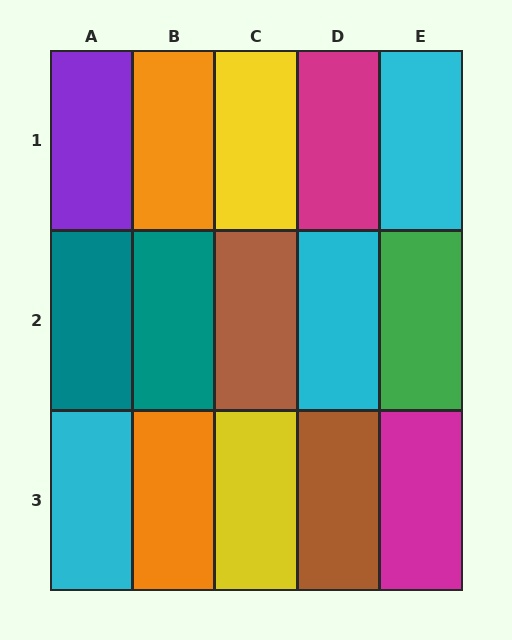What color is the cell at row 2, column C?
Brown.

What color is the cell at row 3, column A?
Cyan.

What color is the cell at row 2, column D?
Cyan.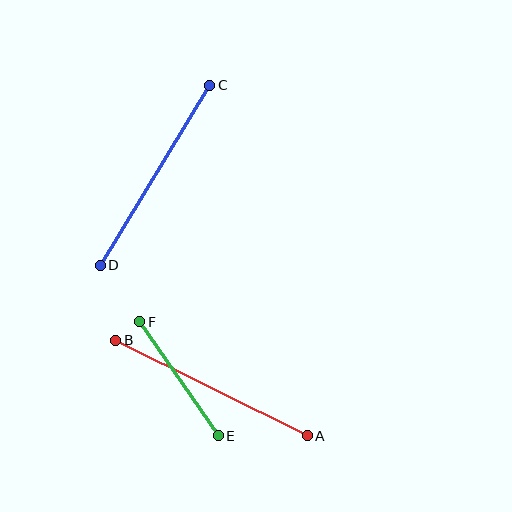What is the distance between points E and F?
The distance is approximately 138 pixels.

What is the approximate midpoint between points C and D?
The midpoint is at approximately (155, 175) pixels.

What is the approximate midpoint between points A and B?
The midpoint is at approximately (211, 388) pixels.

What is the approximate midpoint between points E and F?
The midpoint is at approximately (179, 379) pixels.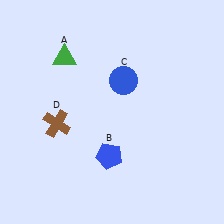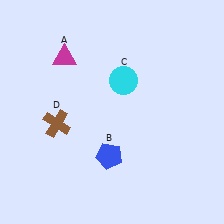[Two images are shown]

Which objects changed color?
A changed from green to magenta. C changed from blue to cyan.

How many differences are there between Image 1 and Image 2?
There are 2 differences between the two images.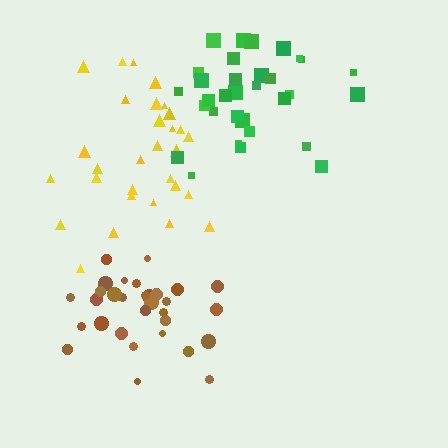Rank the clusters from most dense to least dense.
brown, green, yellow.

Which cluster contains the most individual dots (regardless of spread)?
Green (33).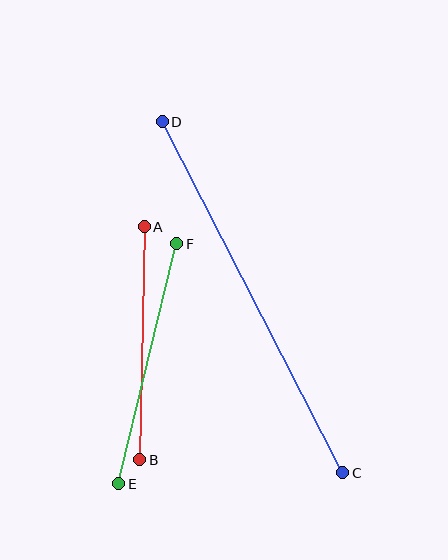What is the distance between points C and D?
The distance is approximately 395 pixels.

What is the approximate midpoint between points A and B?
The midpoint is at approximately (142, 343) pixels.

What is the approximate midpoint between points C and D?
The midpoint is at approximately (253, 297) pixels.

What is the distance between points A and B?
The distance is approximately 233 pixels.